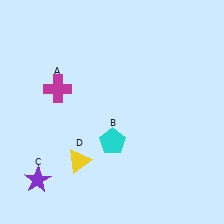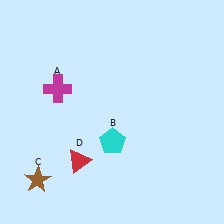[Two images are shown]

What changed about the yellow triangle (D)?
In Image 1, D is yellow. In Image 2, it changed to red.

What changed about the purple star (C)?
In Image 1, C is purple. In Image 2, it changed to brown.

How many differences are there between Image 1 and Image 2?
There are 2 differences between the two images.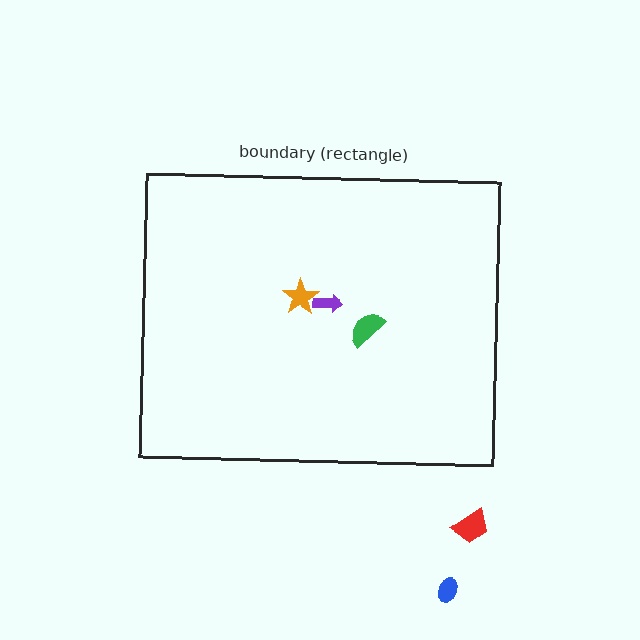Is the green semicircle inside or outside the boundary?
Inside.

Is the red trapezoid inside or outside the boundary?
Outside.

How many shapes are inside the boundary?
3 inside, 2 outside.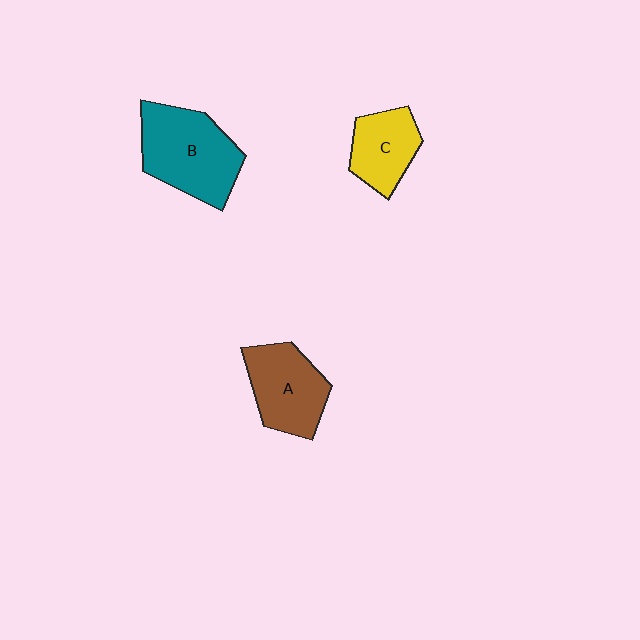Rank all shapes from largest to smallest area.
From largest to smallest: B (teal), A (brown), C (yellow).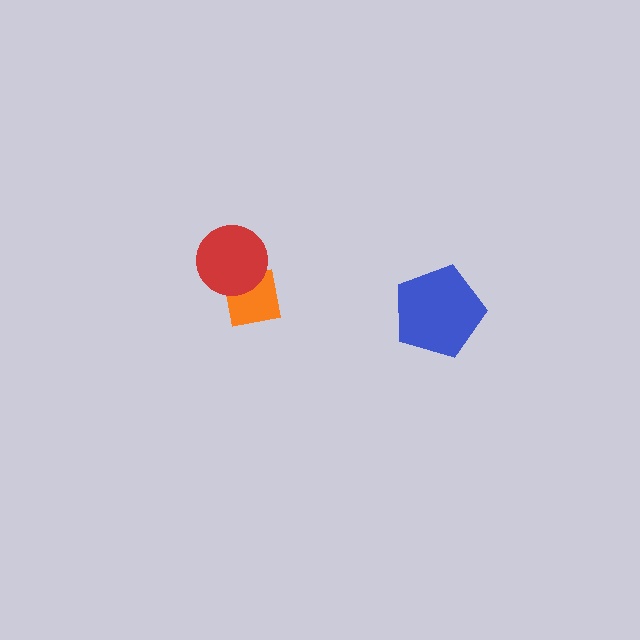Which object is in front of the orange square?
The red circle is in front of the orange square.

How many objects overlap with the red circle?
1 object overlaps with the red circle.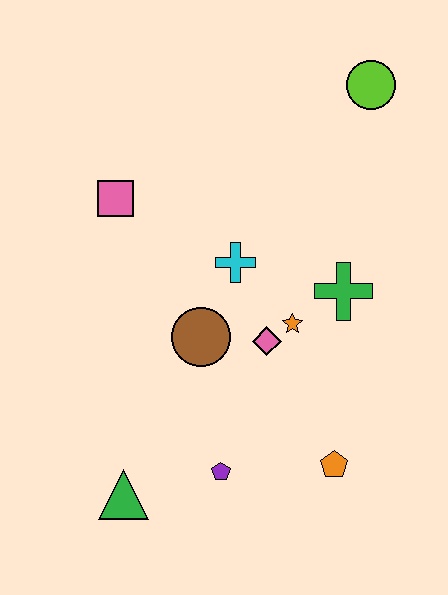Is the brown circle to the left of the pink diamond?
Yes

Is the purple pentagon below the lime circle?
Yes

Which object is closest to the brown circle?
The pink diamond is closest to the brown circle.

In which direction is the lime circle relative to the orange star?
The lime circle is above the orange star.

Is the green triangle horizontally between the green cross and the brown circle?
No